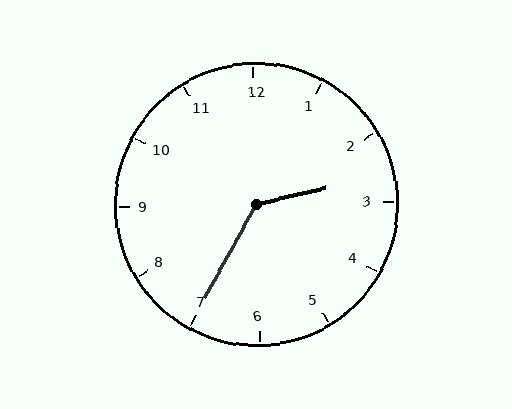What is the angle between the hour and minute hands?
Approximately 132 degrees.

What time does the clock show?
2:35.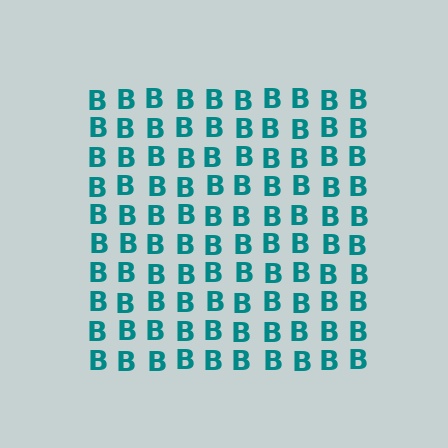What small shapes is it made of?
It is made of small letter B's.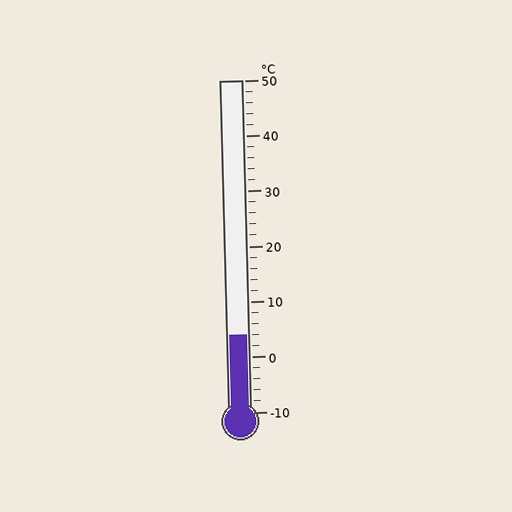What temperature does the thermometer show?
The thermometer shows approximately 4°C.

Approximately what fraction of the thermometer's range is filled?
The thermometer is filled to approximately 25% of its range.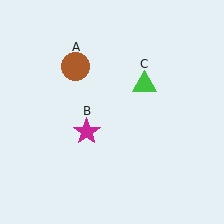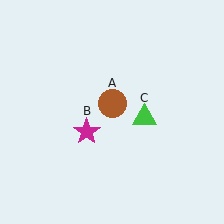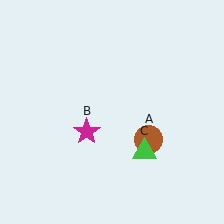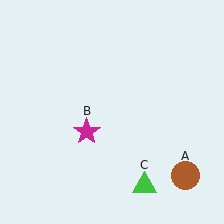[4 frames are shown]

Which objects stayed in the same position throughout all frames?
Magenta star (object B) remained stationary.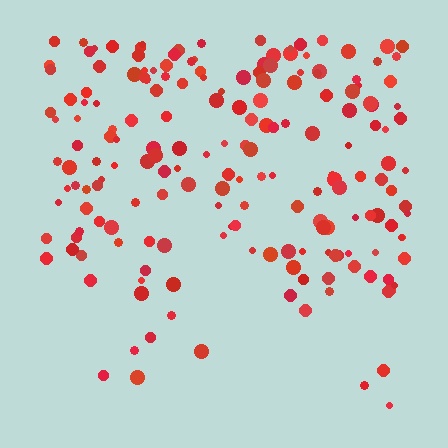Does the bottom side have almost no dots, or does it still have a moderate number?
Still a moderate number, just noticeably fewer than the top.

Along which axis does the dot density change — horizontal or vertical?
Vertical.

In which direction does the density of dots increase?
From bottom to top, with the top side densest.